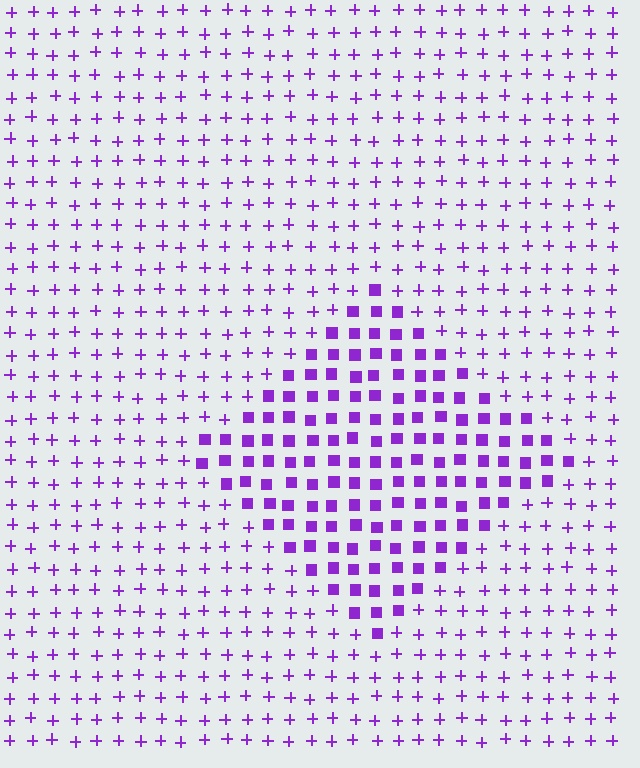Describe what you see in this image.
The image is filled with small purple elements arranged in a uniform grid. A diamond-shaped region contains squares, while the surrounding area contains plus signs. The boundary is defined purely by the change in element shape.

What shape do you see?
I see a diamond.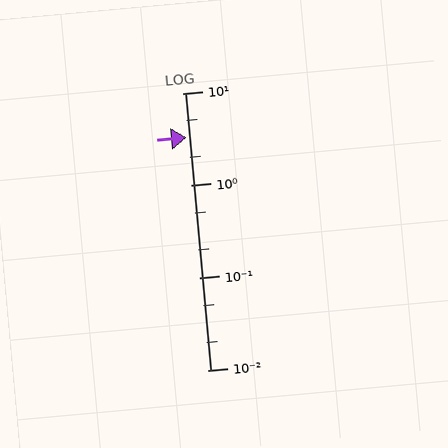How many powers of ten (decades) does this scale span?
The scale spans 3 decades, from 0.01 to 10.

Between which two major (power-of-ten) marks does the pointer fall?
The pointer is between 1 and 10.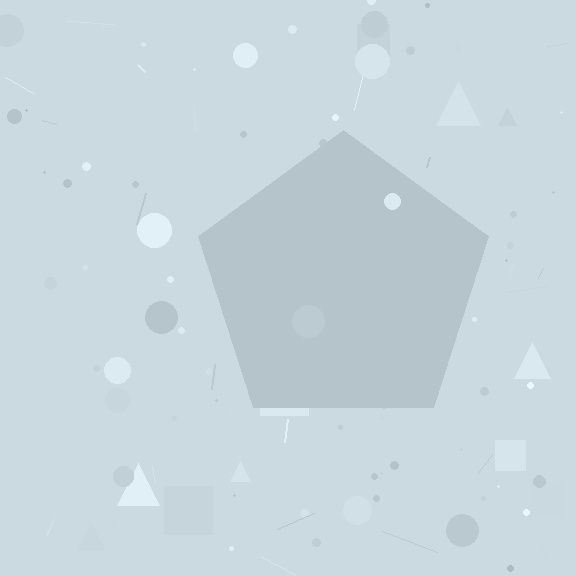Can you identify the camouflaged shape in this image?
The camouflaged shape is a pentagon.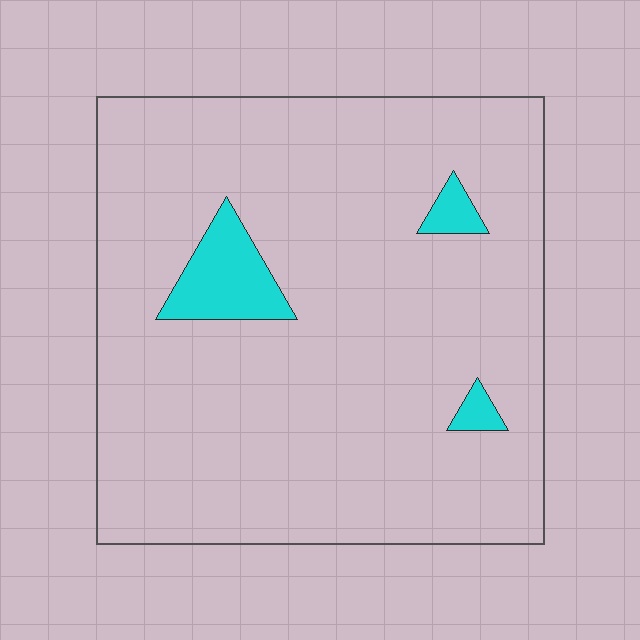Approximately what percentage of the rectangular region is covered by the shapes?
Approximately 5%.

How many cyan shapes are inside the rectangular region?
3.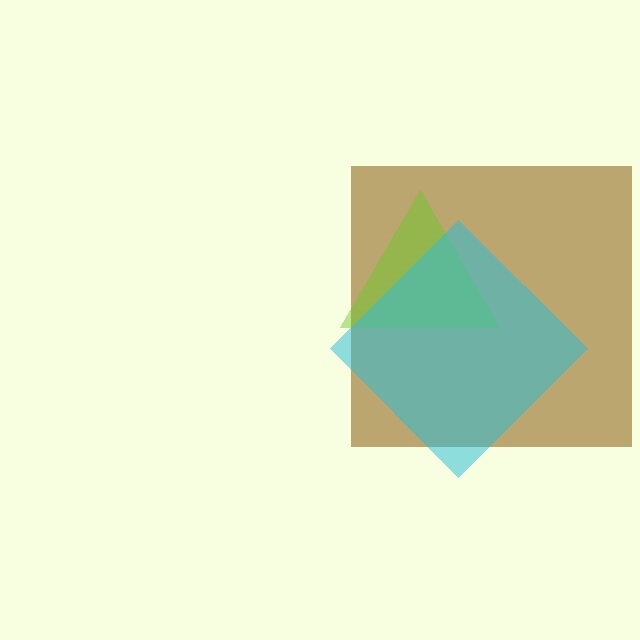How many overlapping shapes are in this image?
There are 3 overlapping shapes in the image.